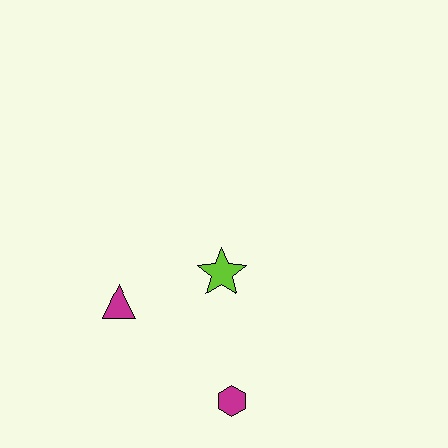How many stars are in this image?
There is 1 star.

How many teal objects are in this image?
There are no teal objects.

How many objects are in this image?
There are 3 objects.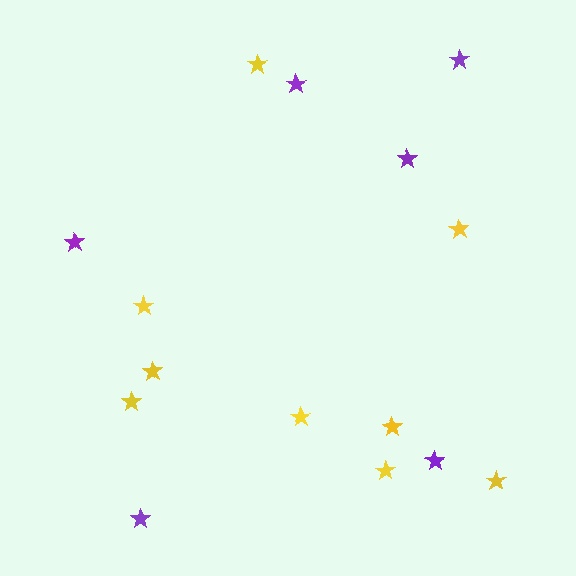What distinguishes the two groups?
There are 2 groups: one group of purple stars (6) and one group of yellow stars (9).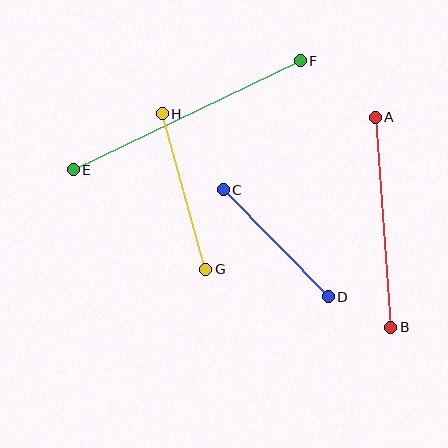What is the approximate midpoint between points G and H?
The midpoint is at approximately (184, 192) pixels.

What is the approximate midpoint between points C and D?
The midpoint is at approximately (276, 243) pixels.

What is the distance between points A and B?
The distance is approximately 210 pixels.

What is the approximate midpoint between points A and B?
The midpoint is at approximately (383, 222) pixels.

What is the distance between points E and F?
The distance is approximately 252 pixels.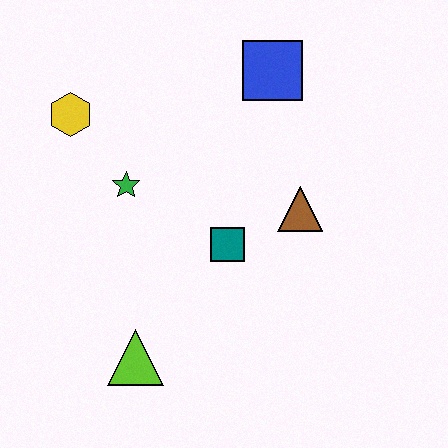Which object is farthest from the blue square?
The lime triangle is farthest from the blue square.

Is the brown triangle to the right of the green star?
Yes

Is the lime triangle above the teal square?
No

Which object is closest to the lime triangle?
The teal square is closest to the lime triangle.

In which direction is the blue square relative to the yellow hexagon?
The blue square is to the right of the yellow hexagon.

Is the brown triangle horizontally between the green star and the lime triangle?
No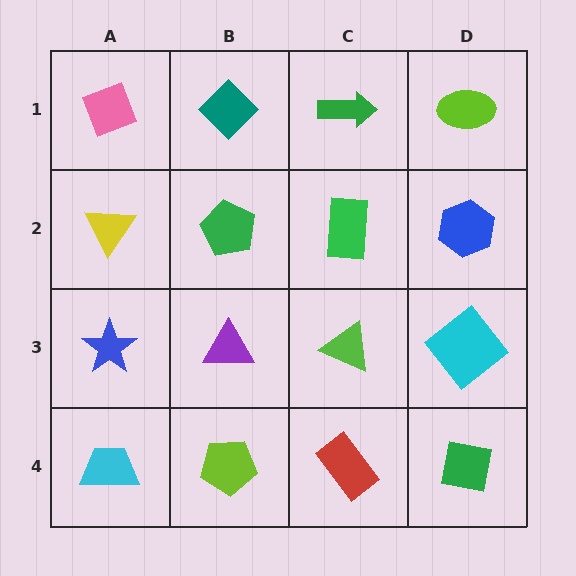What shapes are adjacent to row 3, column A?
A yellow triangle (row 2, column A), a cyan trapezoid (row 4, column A), a purple triangle (row 3, column B).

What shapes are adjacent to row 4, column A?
A blue star (row 3, column A), a lime pentagon (row 4, column B).